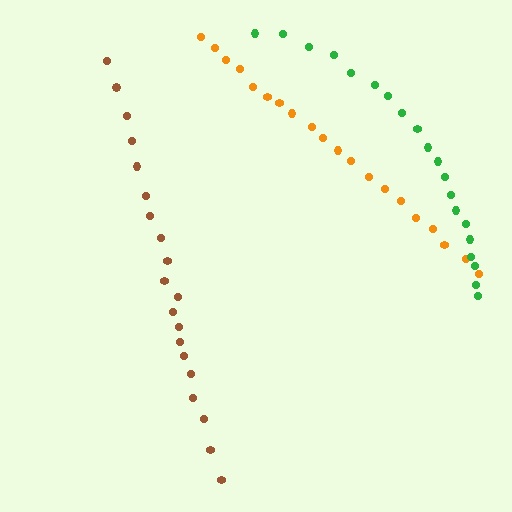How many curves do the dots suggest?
There are 3 distinct paths.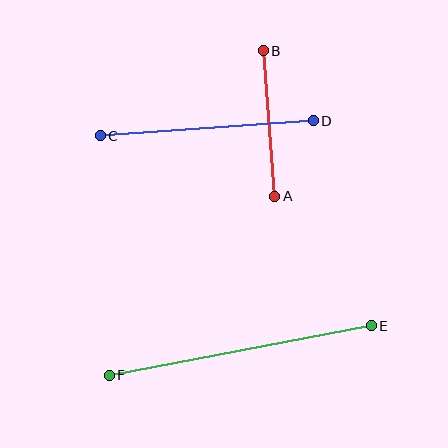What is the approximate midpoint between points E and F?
The midpoint is at approximately (240, 351) pixels.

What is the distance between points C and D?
The distance is approximately 214 pixels.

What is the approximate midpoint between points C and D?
The midpoint is at approximately (207, 128) pixels.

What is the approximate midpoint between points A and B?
The midpoint is at approximately (269, 124) pixels.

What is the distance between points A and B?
The distance is approximately 146 pixels.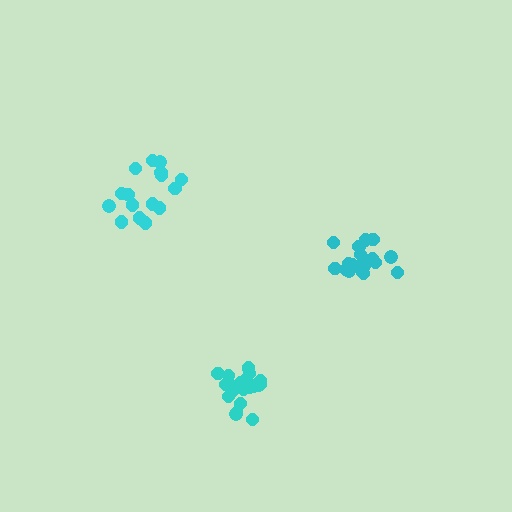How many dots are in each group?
Group 1: 20 dots, Group 2: 16 dots, Group 3: 20 dots (56 total).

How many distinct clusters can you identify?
There are 3 distinct clusters.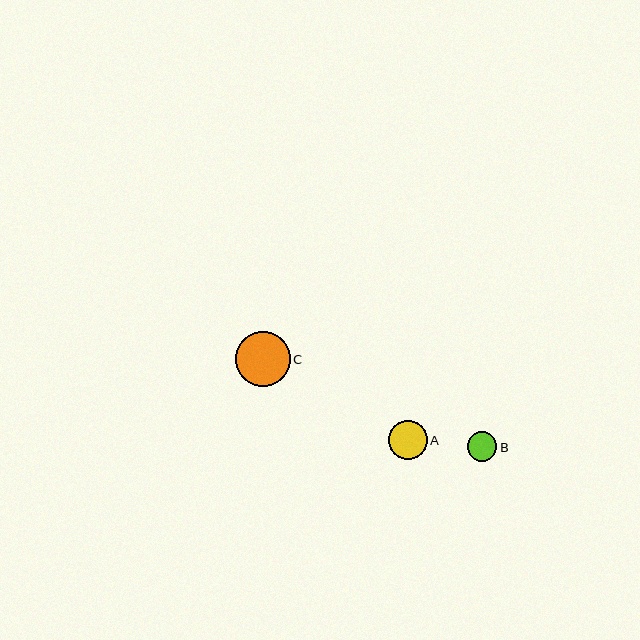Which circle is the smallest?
Circle B is the smallest with a size of approximately 30 pixels.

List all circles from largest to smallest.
From largest to smallest: C, A, B.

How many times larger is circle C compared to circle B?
Circle C is approximately 1.8 times the size of circle B.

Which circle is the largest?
Circle C is the largest with a size of approximately 55 pixels.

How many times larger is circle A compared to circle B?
Circle A is approximately 1.3 times the size of circle B.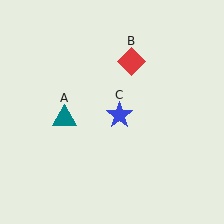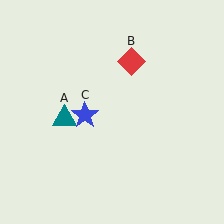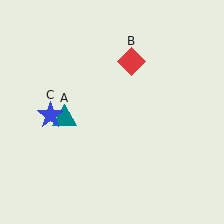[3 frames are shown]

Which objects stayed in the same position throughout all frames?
Teal triangle (object A) and red diamond (object B) remained stationary.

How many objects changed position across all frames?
1 object changed position: blue star (object C).